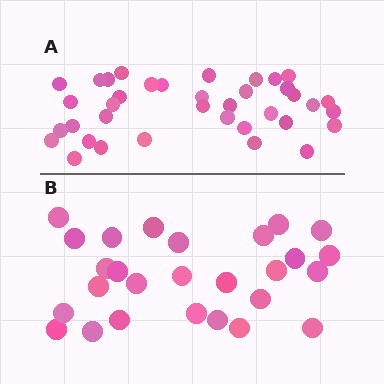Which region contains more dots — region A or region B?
Region A (the top region) has more dots.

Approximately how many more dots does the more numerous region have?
Region A has roughly 10 or so more dots than region B.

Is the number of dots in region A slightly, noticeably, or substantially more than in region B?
Region A has noticeably more, but not dramatically so. The ratio is roughly 1.4 to 1.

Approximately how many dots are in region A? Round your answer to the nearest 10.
About 40 dots. (The exact count is 37, which rounds to 40.)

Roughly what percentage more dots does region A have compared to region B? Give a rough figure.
About 35% more.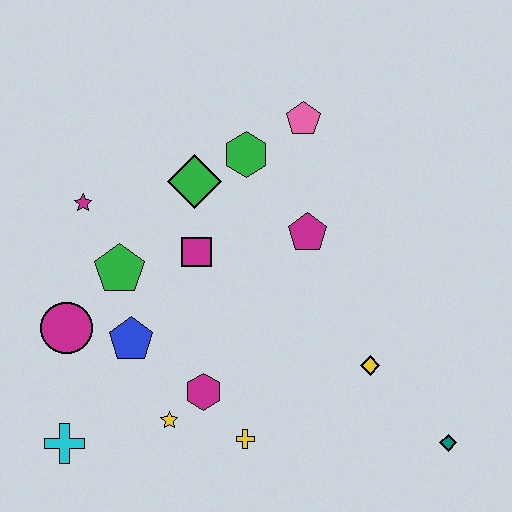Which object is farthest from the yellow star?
The pink pentagon is farthest from the yellow star.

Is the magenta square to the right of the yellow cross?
No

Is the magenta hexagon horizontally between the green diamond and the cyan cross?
No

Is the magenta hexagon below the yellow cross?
No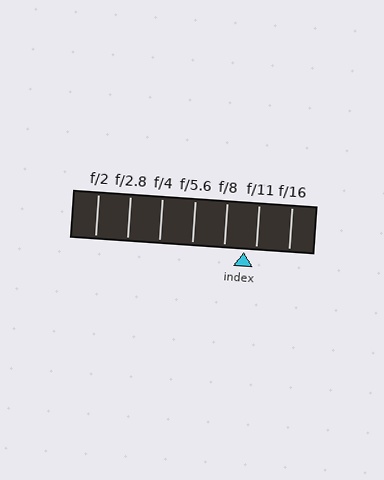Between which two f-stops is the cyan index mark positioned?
The index mark is between f/8 and f/11.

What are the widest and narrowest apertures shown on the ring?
The widest aperture shown is f/2 and the narrowest is f/16.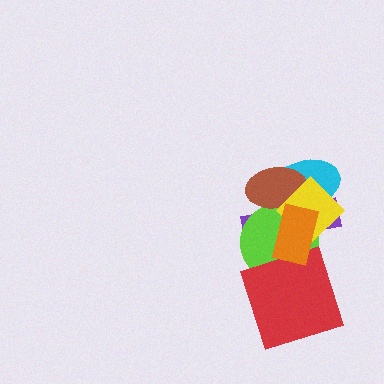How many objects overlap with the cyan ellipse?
5 objects overlap with the cyan ellipse.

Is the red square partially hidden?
No, no other shape covers it.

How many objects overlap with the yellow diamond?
5 objects overlap with the yellow diamond.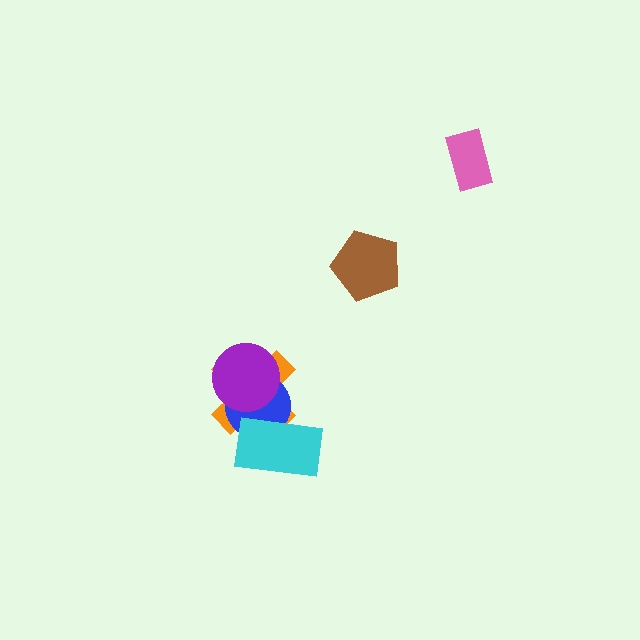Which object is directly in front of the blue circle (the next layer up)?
The cyan rectangle is directly in front of the blue circle.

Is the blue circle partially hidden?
Yes, it is partially covered by another shape.